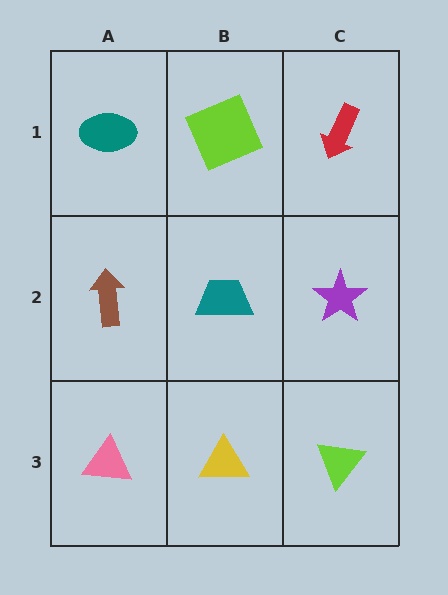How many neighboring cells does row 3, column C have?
2.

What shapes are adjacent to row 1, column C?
A purple star (row 2, column C), a lime square (row 1, column B).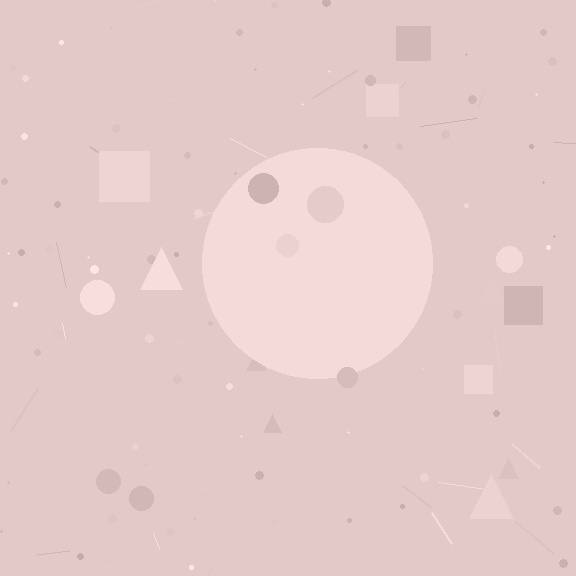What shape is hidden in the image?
A circle is hidden in the image.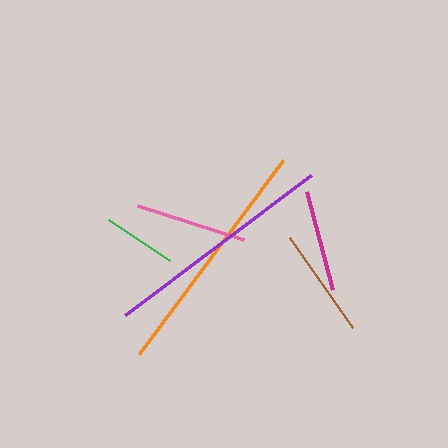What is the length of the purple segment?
The purple segment is approximately 232 pixels long.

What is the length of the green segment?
The green segment is approximately 74 pixels long.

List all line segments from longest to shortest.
From longest to shortest: orange, purple, pink, brown, magenta, green.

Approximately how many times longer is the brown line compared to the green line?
The brown line is approximately 1.5 times the length of the green line.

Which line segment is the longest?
The orange line is the longest at approximately 241 pixels.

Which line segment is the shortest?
The green line is the shortest at approximately 74 pixels.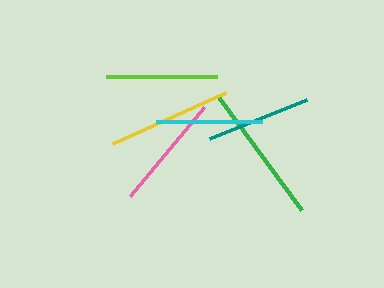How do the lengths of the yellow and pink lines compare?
The yellow and pink lines are approximately the same length.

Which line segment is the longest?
The green line is the longest at approximately 141 pixels.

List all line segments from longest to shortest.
From longest to shortest: green, yellow, pink, lime, cyan, teal.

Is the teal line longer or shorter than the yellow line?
The yellow line is longer than the teal line.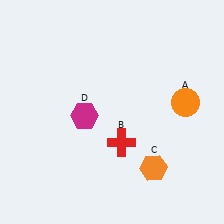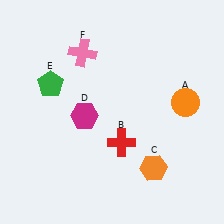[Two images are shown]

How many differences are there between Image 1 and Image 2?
There are 2 differences between the two images.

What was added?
A green pentagon (E), a pink cross (F) were added in Image 2.